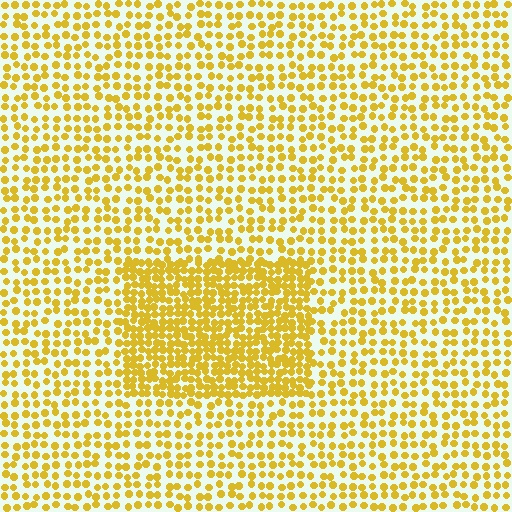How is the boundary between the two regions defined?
The boundary is defined by a change in element density (approximately 2.0x ratio). All elements are the same color, size, and shape.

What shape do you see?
I see a rectangle.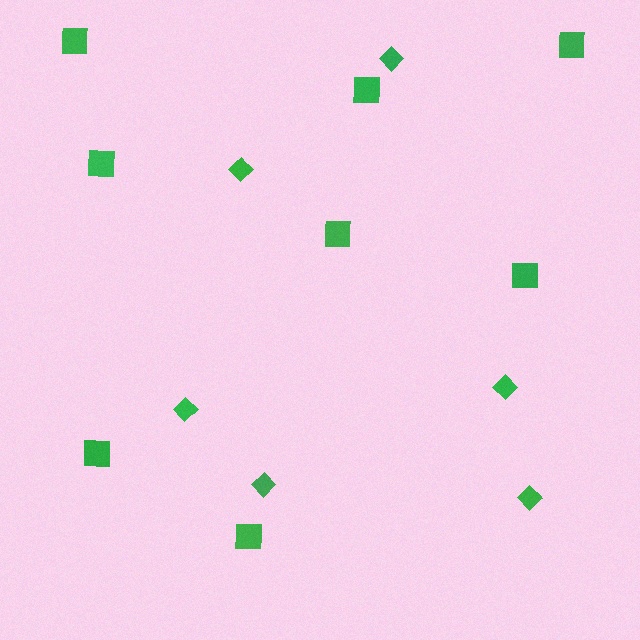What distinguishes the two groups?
There are 2 groups: one group of squares (8) and one group of diamonds (6).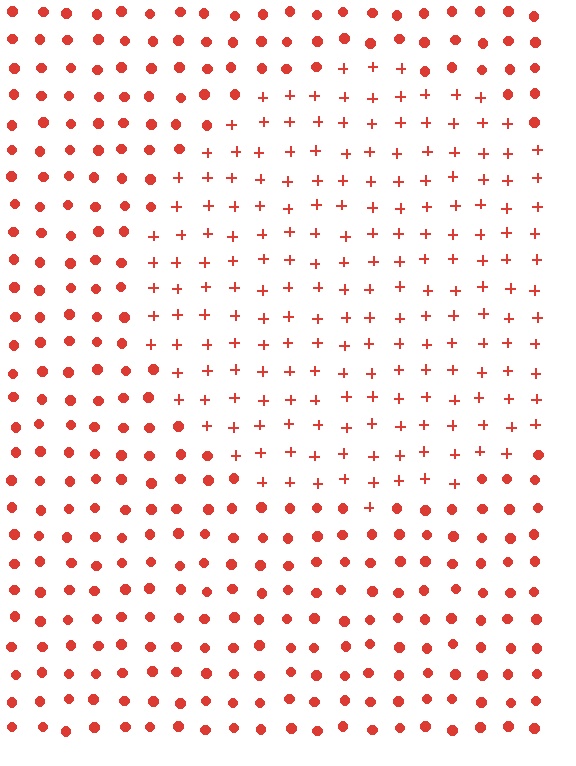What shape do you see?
I see a circle.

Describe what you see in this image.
The image is filled with small red elements arranged in a uniform grid. A circle-shaped region contains plus signs, while the surrounding area contains circles. The boundary is defined purely by the change in element shape.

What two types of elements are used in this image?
The image uses plus signs inside the circle region and circles outside it.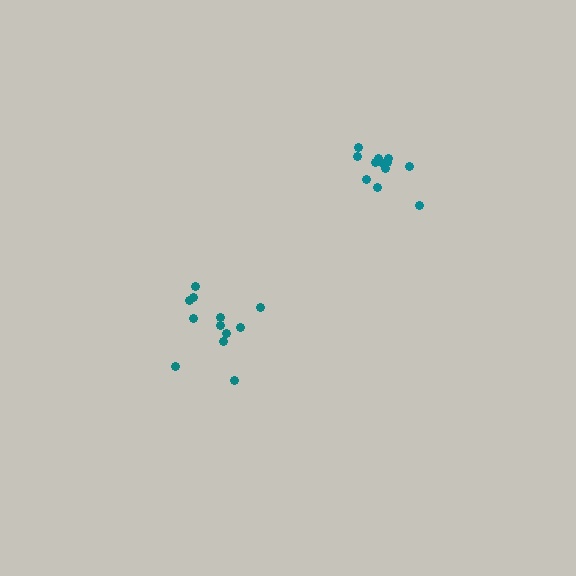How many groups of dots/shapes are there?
There are 2 groups.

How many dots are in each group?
Group 1: 12 dots, Group 2: 12 dots (24 total).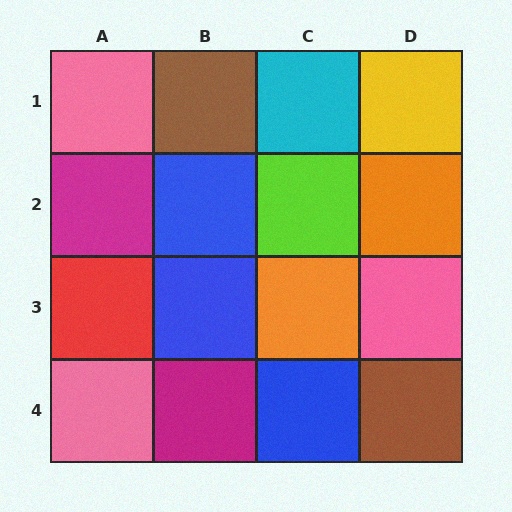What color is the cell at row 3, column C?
Orange.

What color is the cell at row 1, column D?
Yellow.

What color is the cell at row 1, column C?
Cyan.